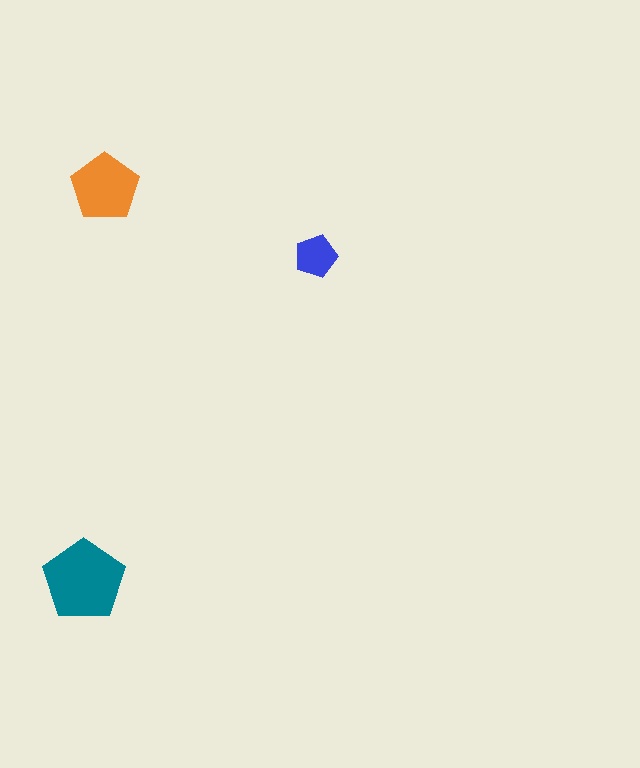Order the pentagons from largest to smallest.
the teal one, the orange one, the blue one.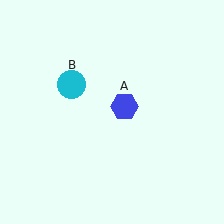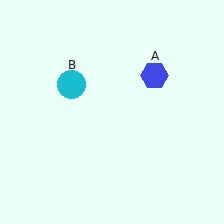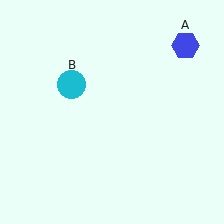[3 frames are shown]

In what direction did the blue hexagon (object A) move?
The blue hexagon (object A) moved up and to the right.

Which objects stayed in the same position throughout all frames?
Cyan circle (object B) remained stationary.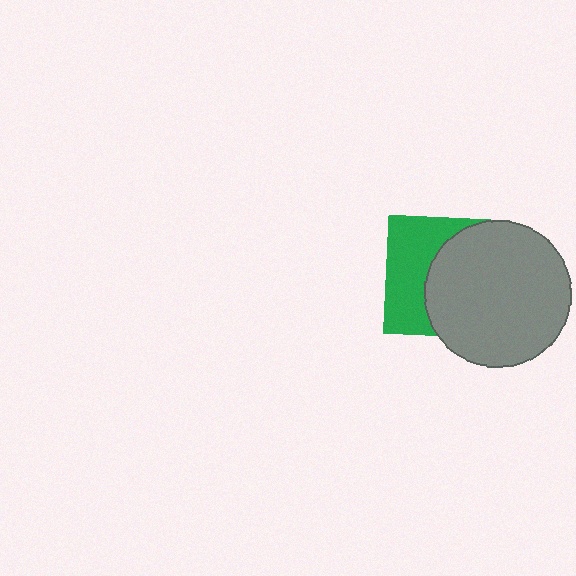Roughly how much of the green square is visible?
A small part of it is visible (roughly 43%).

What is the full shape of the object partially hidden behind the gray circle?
The partially hidden object is a green square.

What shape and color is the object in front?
The object in front is a gray circle.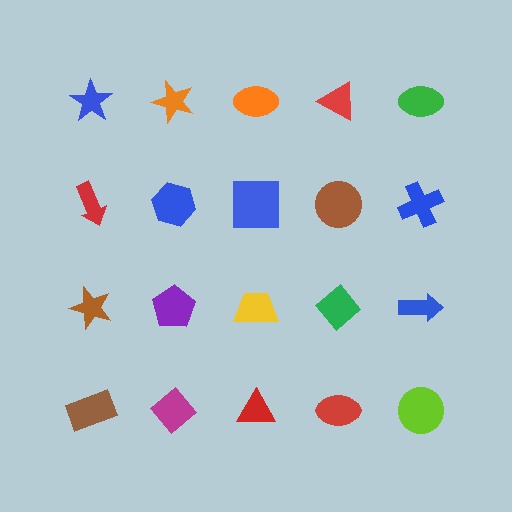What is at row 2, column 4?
A brown circle.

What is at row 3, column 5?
A blue arrow.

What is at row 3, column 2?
A purple pentagon.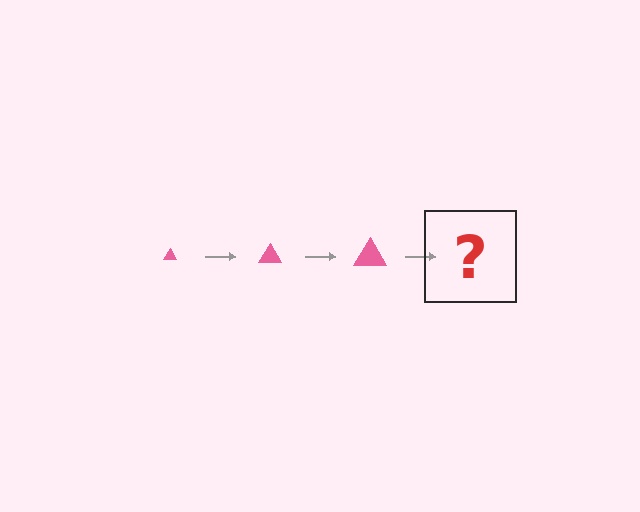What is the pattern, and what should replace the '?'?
The pattern is that the triangle gets progressively larger each step. The '?' should be a pink triangle, larger than the previous one.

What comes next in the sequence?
The next element should be a pink triangle, larger than the previous one.